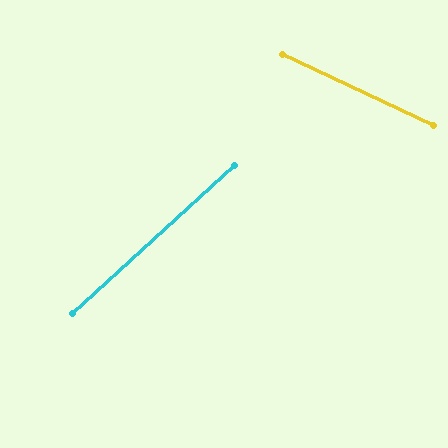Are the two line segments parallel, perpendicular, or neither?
Neither parallel nor perpendicular — they differ by about 68°.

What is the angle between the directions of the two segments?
Approximately 68 degrees.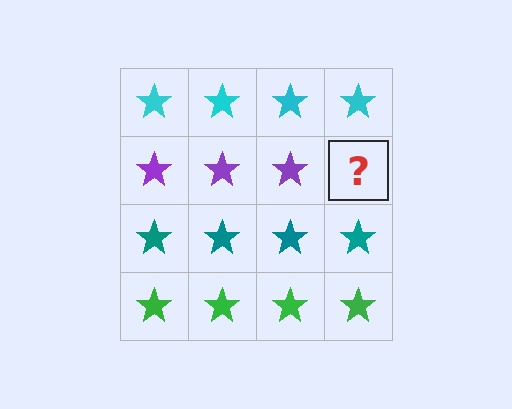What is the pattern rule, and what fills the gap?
The rule is that each row has a consistent color. The gap should be filled with a purple star.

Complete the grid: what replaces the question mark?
The question mark should be replaced with a purple star.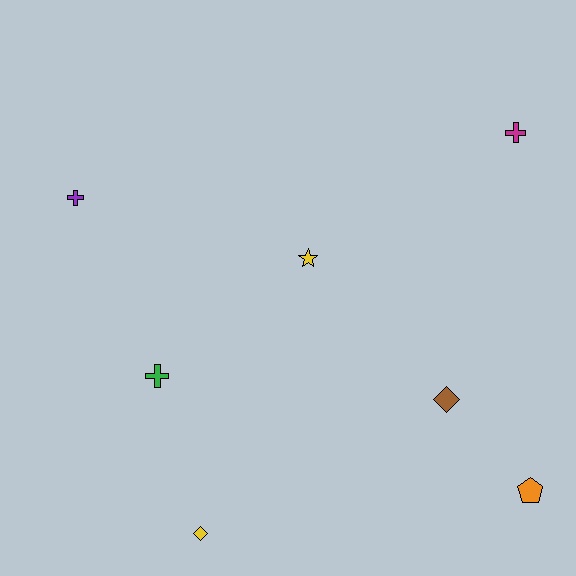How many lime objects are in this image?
There are no lime objects.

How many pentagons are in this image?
There is 1 pentagon.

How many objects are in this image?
There are 7 objects.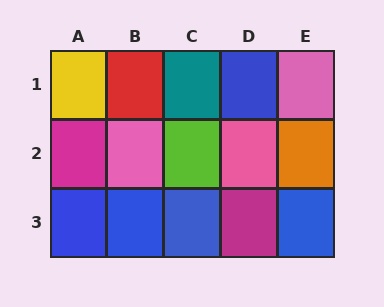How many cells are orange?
1 cell is orange.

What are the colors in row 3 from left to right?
Blue, blue, blue, magenta, blue.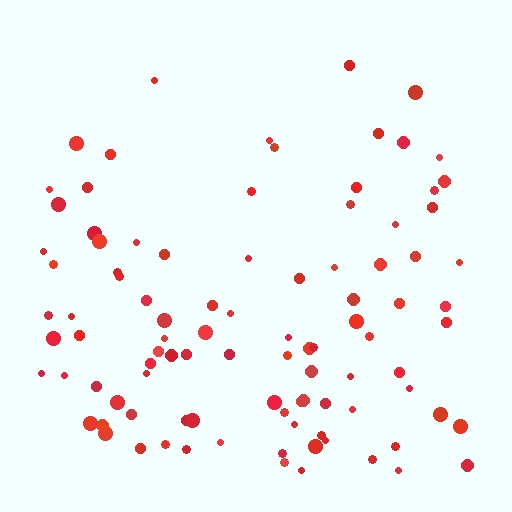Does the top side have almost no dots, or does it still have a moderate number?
Still a moderate number, just noticeably fewer than the bottom.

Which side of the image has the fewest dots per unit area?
The top.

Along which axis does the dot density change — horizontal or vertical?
Vertical.